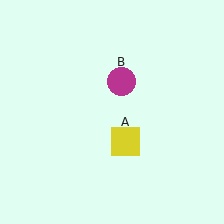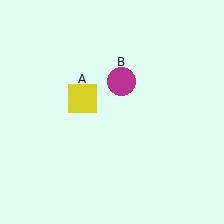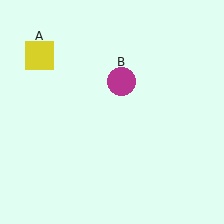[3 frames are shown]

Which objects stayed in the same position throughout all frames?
Magenta circle (object B) remained stationary.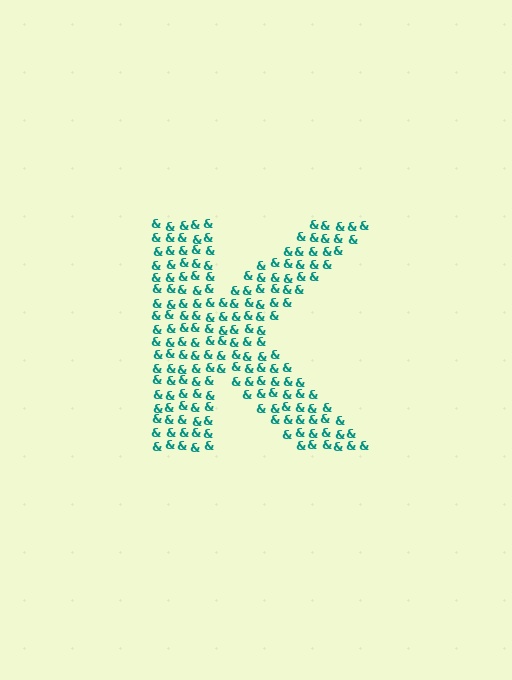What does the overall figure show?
The overall figure shows the letter K.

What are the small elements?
The small elements are ampersands.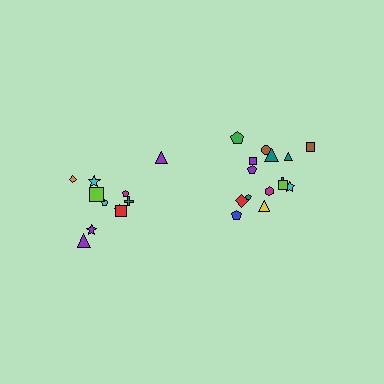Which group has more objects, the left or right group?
The right group.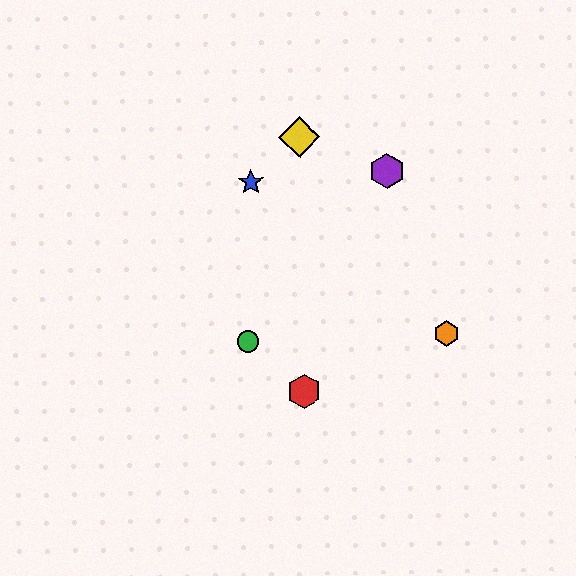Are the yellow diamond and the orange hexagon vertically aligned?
No, the yellow diamond is at x≈299 and the orange hexagon is at x≈446.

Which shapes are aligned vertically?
The red hexagon, the yellow diamond are aligned vertically.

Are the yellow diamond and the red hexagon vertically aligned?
Yes, both are at x≈299.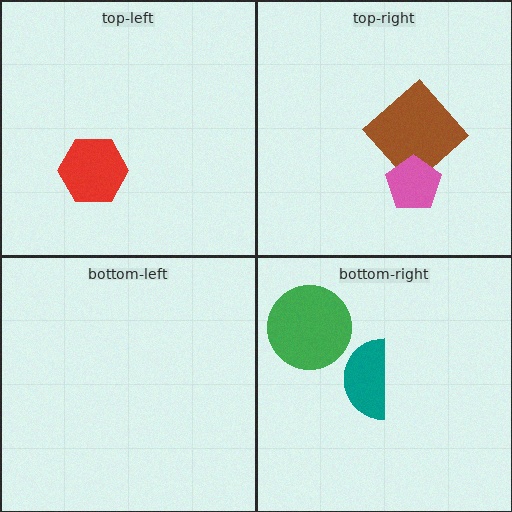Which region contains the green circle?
The bottom-right region.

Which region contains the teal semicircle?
The bottom-right region.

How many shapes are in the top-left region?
1.